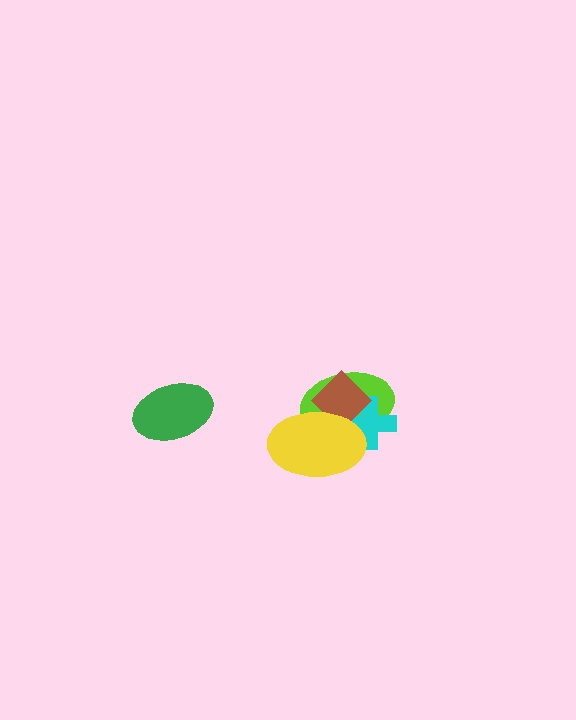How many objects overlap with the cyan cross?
3 objects overlap with the cyan cross.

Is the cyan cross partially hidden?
Yes, it is partially covered by another shape.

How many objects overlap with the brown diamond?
3 objects overlap with the brown diamond.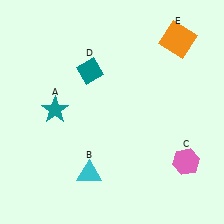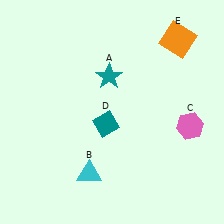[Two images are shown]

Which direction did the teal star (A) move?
The teal star (A) moved right.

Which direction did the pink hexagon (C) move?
The pink hexagon (C) moved up.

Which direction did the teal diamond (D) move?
The teal diamond (D) moved down.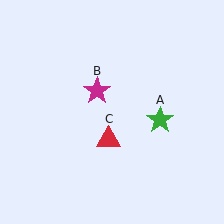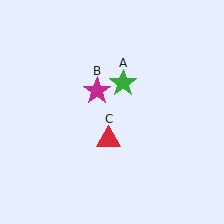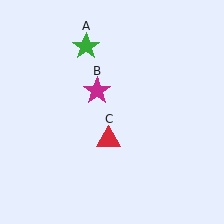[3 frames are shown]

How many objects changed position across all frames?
1 object changed position: green star (object A).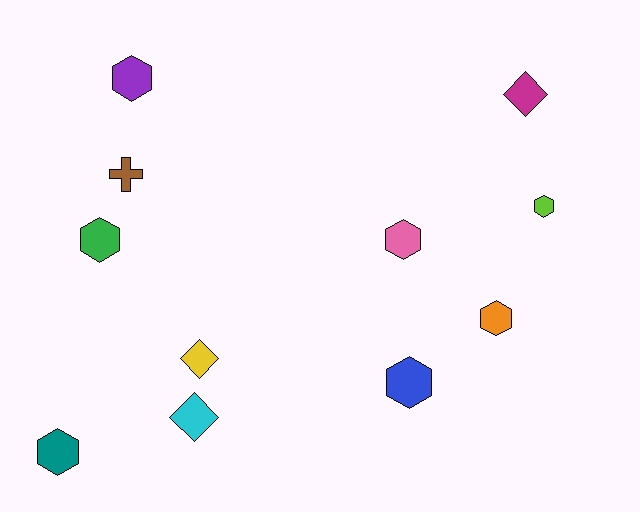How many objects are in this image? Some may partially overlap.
There are 11 objects.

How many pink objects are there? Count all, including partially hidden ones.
There is 1 pink object.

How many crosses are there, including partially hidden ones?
There is 1 cross.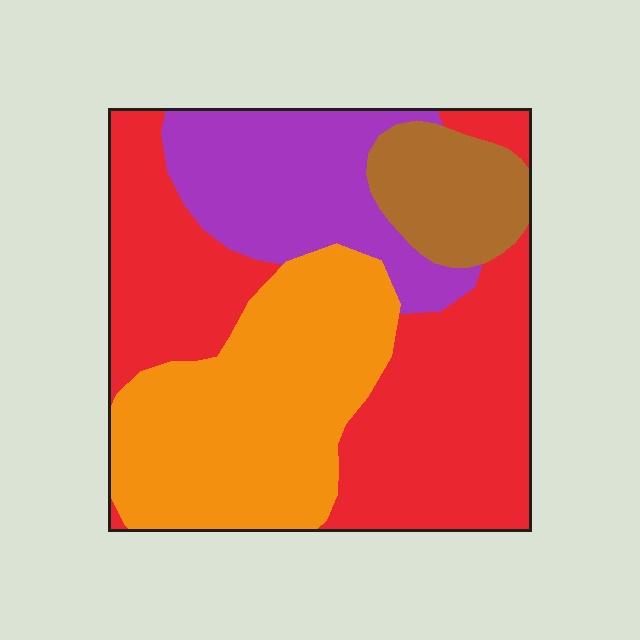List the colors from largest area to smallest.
From largest to smallest: red, orange, purple, brown.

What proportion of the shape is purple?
Purple covers around 20% of the shape.